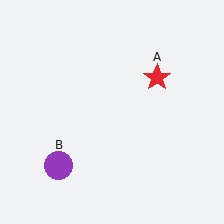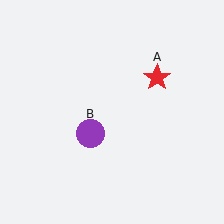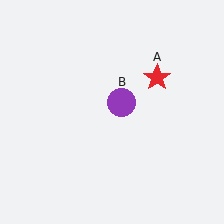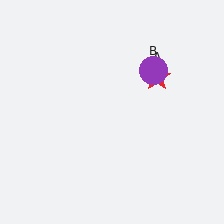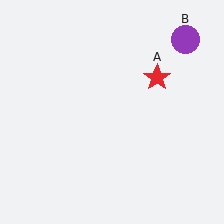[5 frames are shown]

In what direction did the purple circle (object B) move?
The purple circle (object B) moved up and to the right.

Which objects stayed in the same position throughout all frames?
Red star (object A) remained stationary.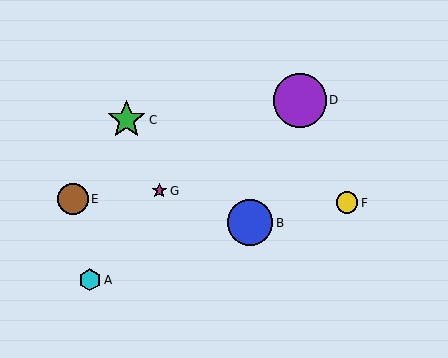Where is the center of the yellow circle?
The center of the yellow circle is at (347, 203).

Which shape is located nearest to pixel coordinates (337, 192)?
The yellow circle (labeled F) at (347, 203) is nearest to that location.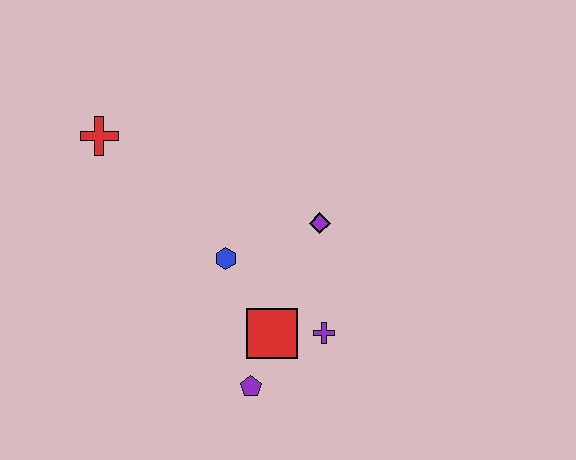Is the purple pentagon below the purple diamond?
Yes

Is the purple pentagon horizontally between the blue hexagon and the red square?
Yes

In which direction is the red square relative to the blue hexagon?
The red square is below the blue hexagon.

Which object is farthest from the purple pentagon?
The red cross is farthest from the purple pentagon.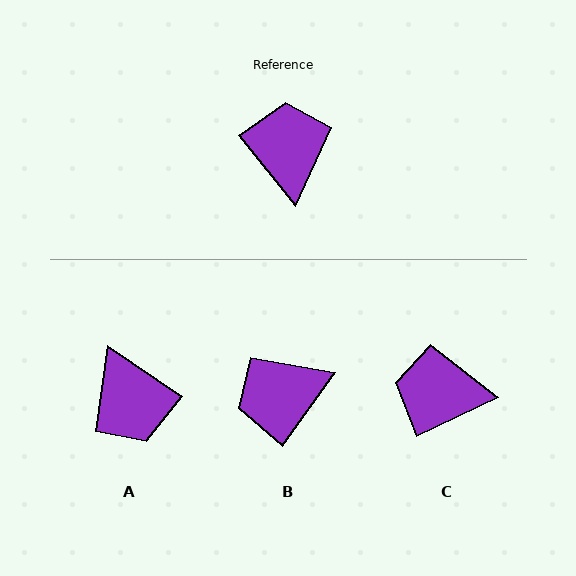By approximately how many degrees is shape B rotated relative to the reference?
Approximately 105 degrees counter-clockwise.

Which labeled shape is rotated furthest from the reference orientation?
A, about 163 degrees away.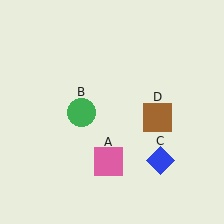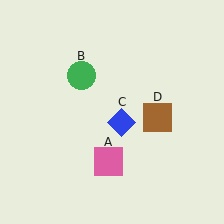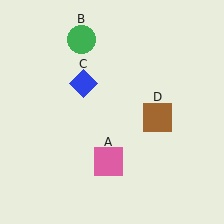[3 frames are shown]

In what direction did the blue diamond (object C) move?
The blue diamond (object C) moved up and to the left.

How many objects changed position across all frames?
2 objects changed position: green circle (object B), blue diamond (object C).